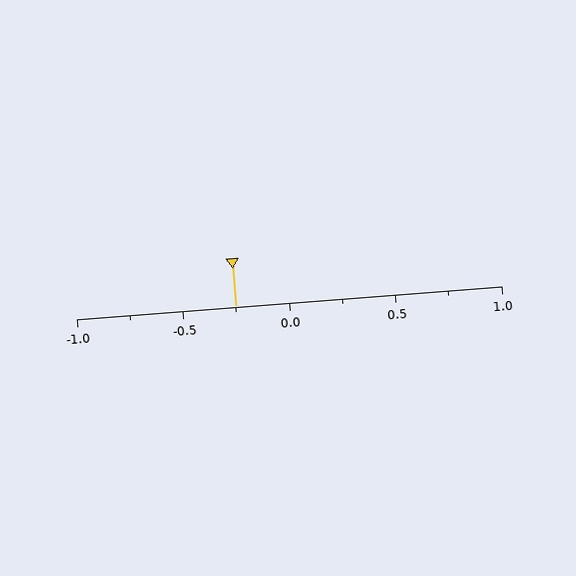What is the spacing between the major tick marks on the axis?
The major ticks are spaced 0.5 apart.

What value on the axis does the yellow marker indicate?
The marker indicates approximately -0.25.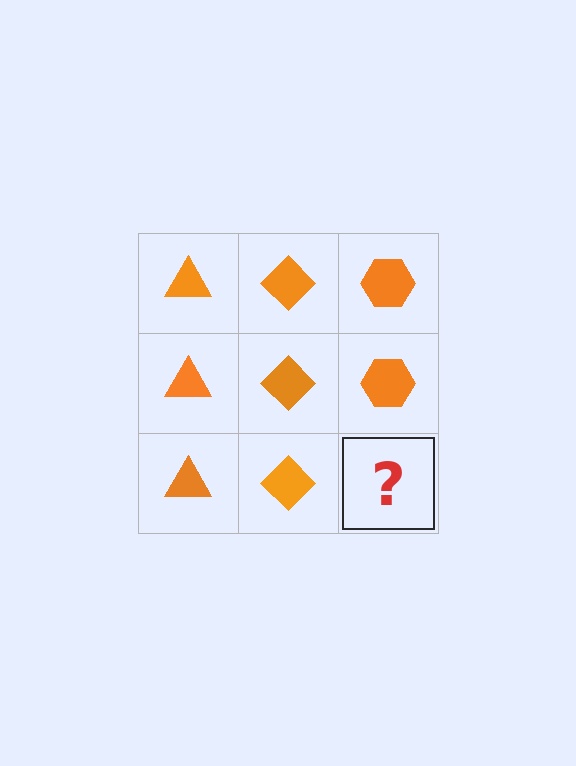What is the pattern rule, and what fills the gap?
The rule is that each column has a consistent shape. The gap should be filled with an orange hexagon.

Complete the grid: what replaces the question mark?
The question mark should be replaced with an orange hexagon.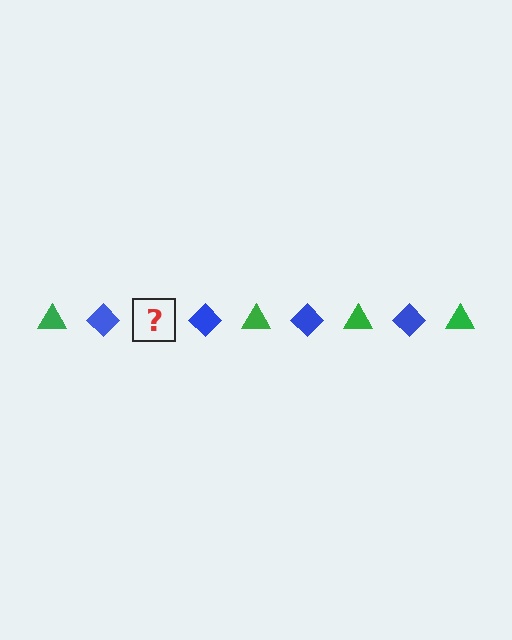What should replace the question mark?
The question mark should be replaced with a green triangle.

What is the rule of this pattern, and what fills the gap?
The rule is that the pattern alternates between green triangle and blue diamond. The gap should be filled with a green triangle.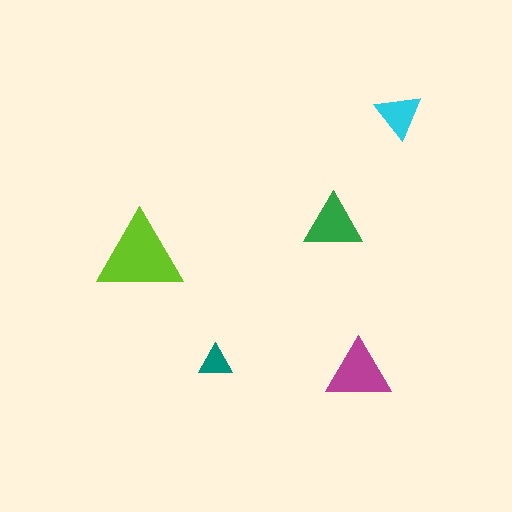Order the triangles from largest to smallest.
the lime one, the magenta one, the green one, the cyan one, the teal one.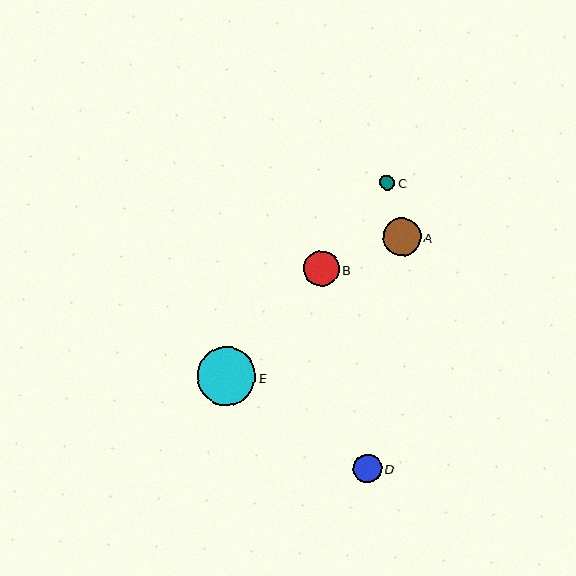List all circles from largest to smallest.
From largest to smallest: E, A, B, D, C.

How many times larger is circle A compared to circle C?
Circle A is approximately 2.5 times the size of circle C.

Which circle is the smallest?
Circle C is the smallest with a size of approximately 15 pixels.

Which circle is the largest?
Circle E is the largest with a size of approximately 59 pixels.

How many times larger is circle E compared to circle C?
Circle E is approximately 3.9 times the size of circle C.